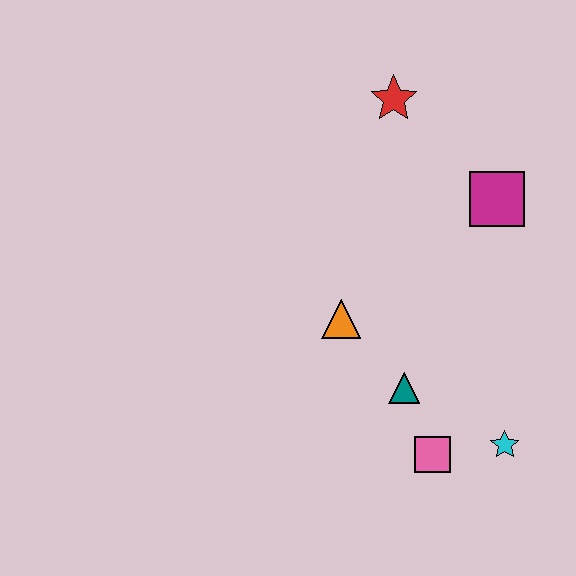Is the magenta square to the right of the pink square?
Yes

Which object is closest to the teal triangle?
The pink square is closest to the teal triangle.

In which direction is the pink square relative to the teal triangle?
The pink square is below the teal triangle.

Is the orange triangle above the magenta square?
No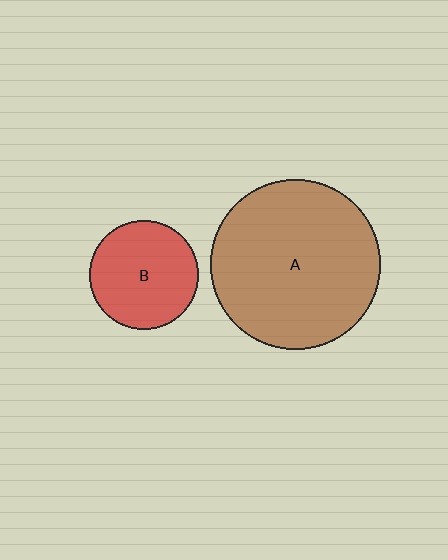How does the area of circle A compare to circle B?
Approximately 2.5 times.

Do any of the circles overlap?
No, none of the circles overlap.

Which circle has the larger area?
Circle A (brown).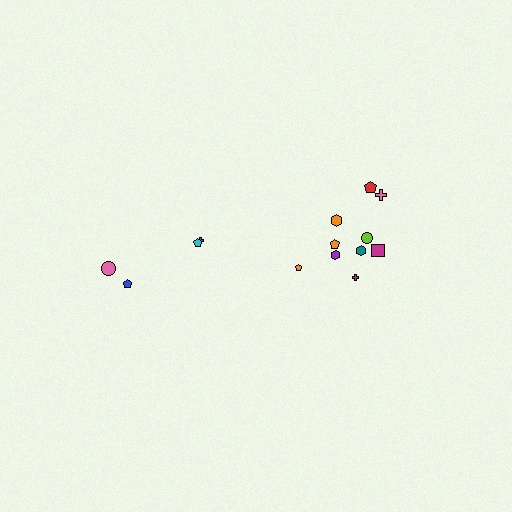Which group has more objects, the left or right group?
The right group.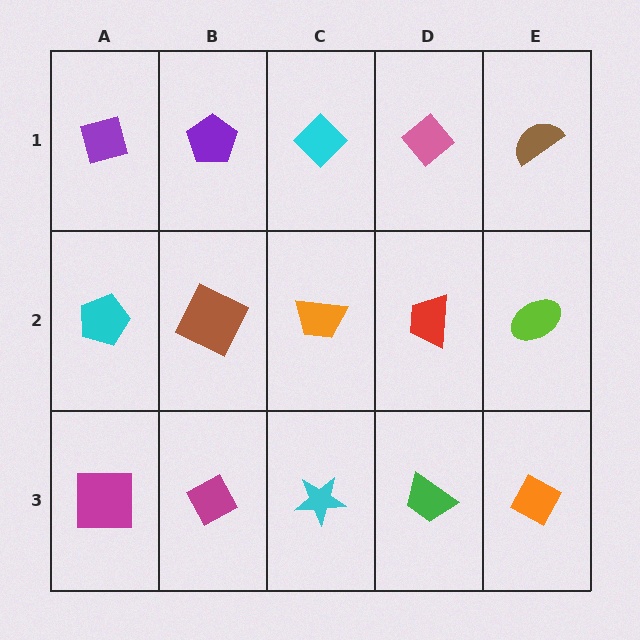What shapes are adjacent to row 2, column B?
A purple pentagon (row 1, column B), a magenta diamond (row 3, column B), a cyan pentagon (row 2, column A), an orange trapezoid (row 2, column C).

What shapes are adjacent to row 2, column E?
A brown semicircle (row 1, column E), an orange diamond (row 3, column E), a red trapezoid (row 2, column D).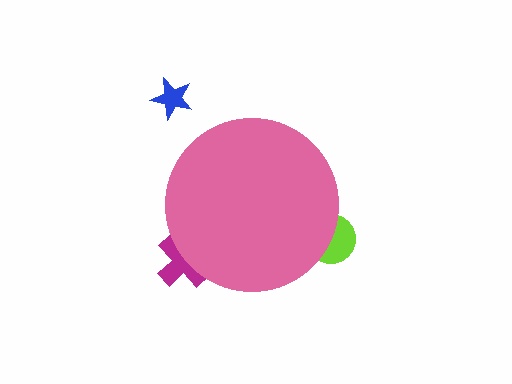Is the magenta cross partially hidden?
Yes, the magenta cross is partially hidden behind the pink circle.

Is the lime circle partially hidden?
Yes, the lime circle is partially hidden behind the pink circle.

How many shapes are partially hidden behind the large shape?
2 shapes are partially hidden.